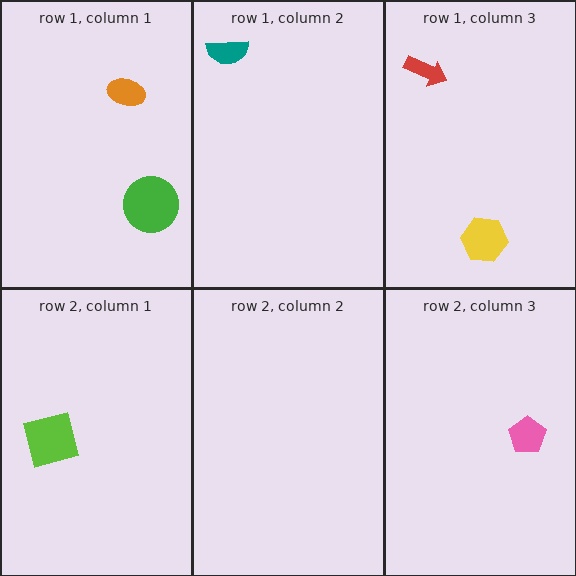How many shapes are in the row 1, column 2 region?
1.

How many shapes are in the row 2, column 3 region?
1.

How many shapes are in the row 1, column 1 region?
2.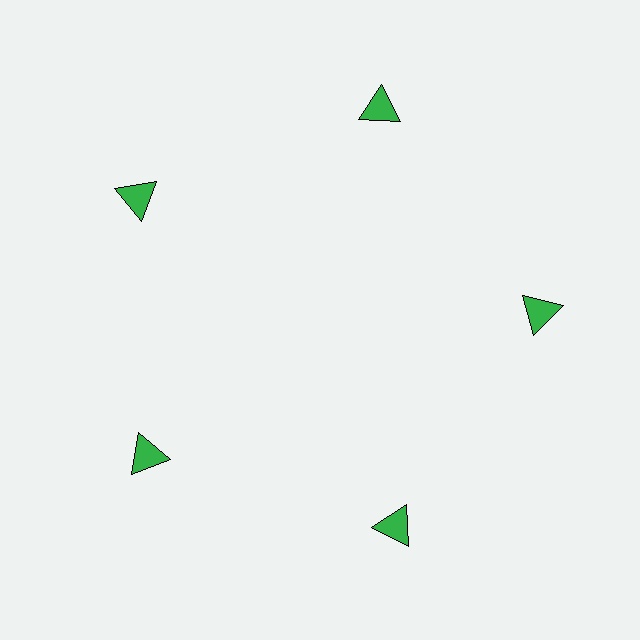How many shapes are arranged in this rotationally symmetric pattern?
There are 5 shapes, arranged in 5 groups of 1.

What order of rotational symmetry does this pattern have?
This pattern has 5-fold rotational symmetry.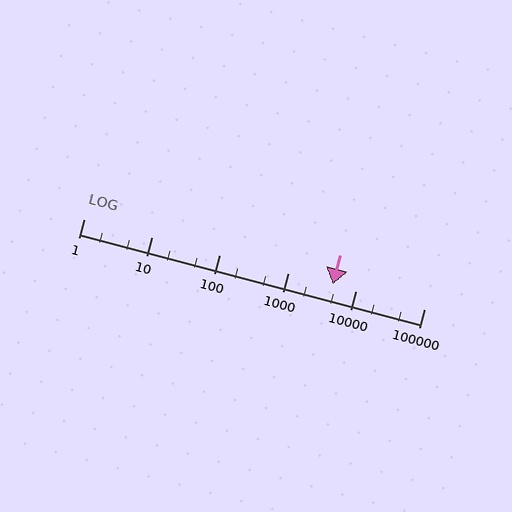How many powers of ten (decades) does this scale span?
The scale spans 5 decades, from 1 to 100000.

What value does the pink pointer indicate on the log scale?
The pointer indicates approximately 4600.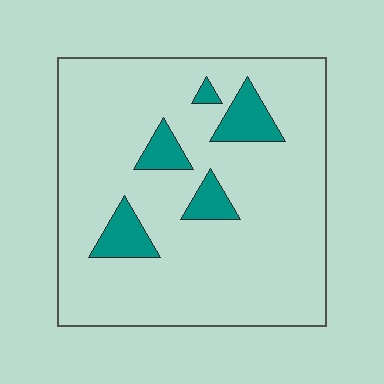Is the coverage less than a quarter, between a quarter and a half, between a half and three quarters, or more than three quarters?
Less than a quarter.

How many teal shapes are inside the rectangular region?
5.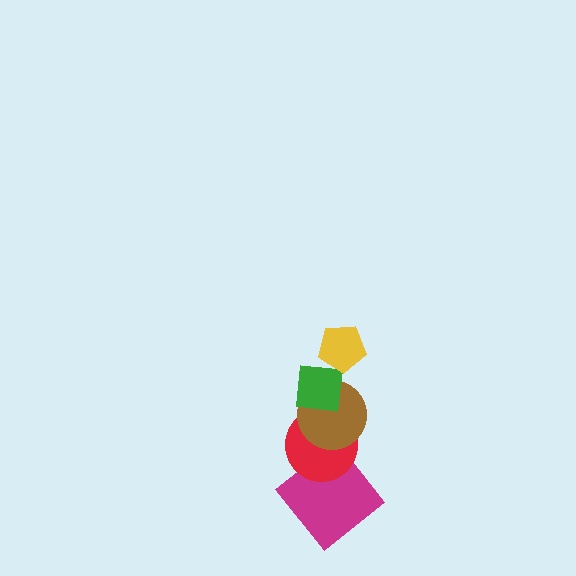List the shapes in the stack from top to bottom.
From top to bottom: the yellow pentagon, the green square, the brown circle, the red circle, the magenta diamond.